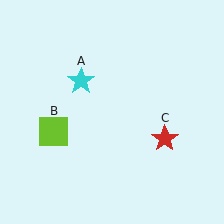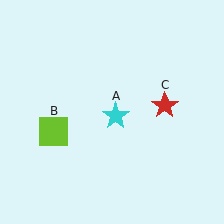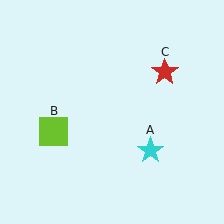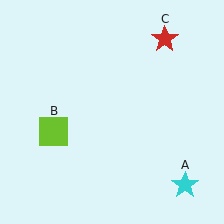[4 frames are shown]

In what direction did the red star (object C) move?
The red star (object C) moved up.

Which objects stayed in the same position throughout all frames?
Lime square (object B) remained stationary.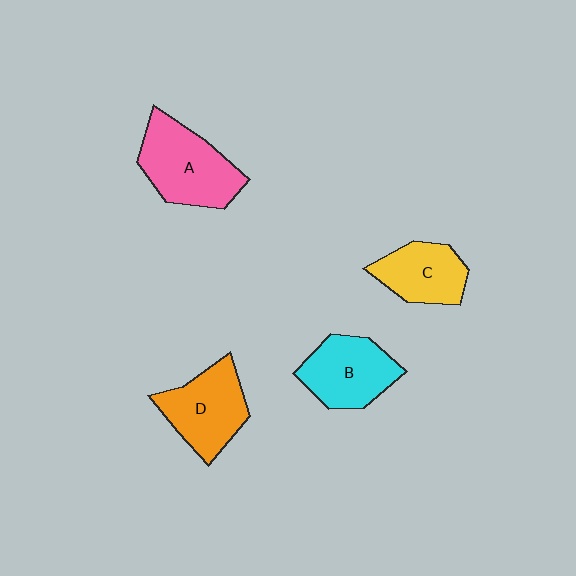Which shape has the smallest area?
Shape C (yellow).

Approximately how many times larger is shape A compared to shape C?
Approximately 1.4 times.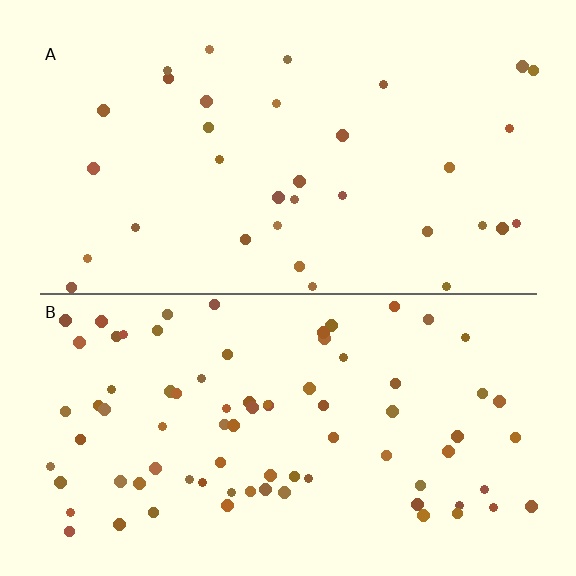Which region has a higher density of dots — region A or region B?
B (the bottom).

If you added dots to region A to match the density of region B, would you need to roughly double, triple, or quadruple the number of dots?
Approximately double.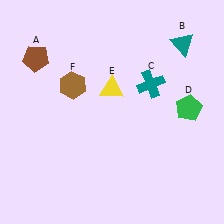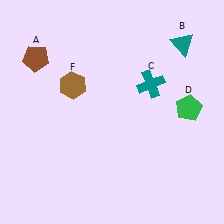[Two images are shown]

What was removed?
The yellow triangle (E) was removed in Image 2.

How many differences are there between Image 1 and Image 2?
There is 1 difference between the two images.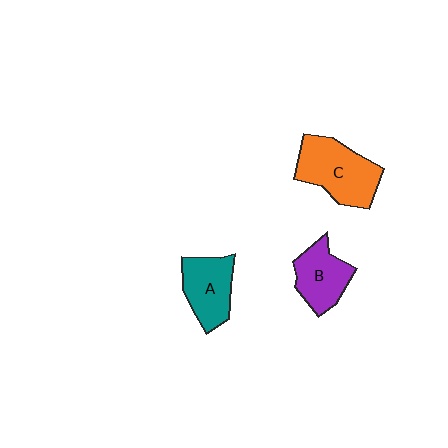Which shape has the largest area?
Shape C (orange).